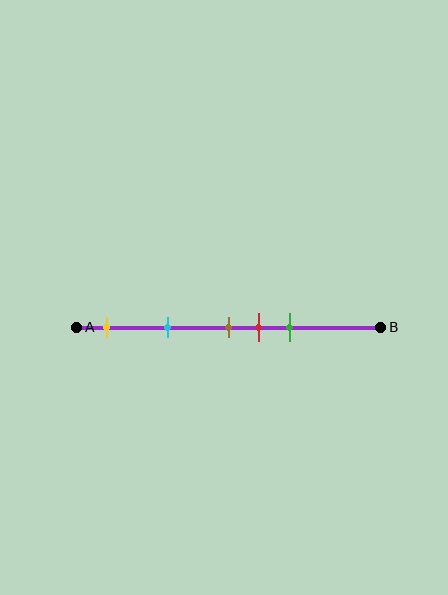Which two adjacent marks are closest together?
The brown and red marks are the closest adjacent pair.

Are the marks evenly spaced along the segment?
No, the marks are not evenly spaced.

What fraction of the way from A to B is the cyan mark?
The cyan mark is approximately 30% (0.3) of the way from A to B.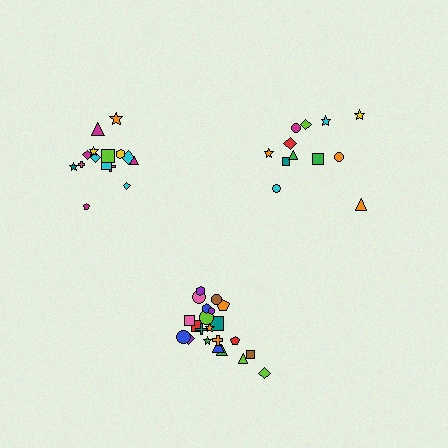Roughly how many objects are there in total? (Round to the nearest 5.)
Roughly 50 objects in total.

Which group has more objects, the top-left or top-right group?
The top-left group.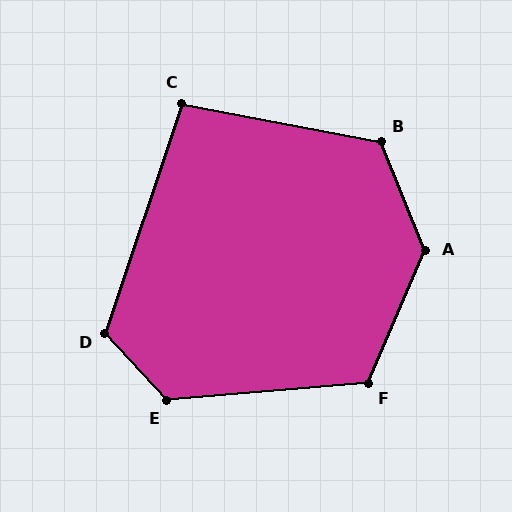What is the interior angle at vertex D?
Approximately 119 degrees (obtuse).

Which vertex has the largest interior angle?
A, at approximately 135 degrees.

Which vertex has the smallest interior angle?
C, at approximately 98 degrees.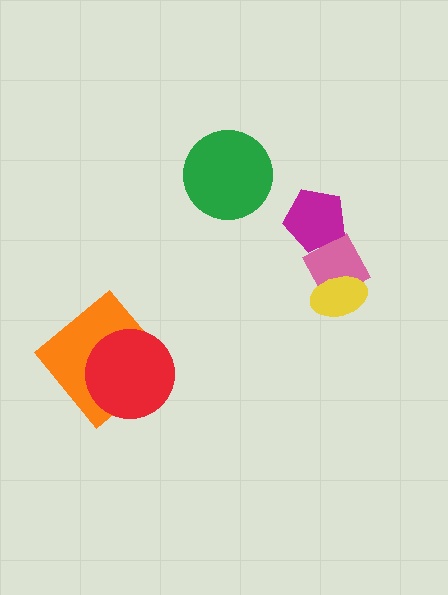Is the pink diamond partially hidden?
Yes, it is partially covered by another shape.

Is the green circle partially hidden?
No, no other shape covers it.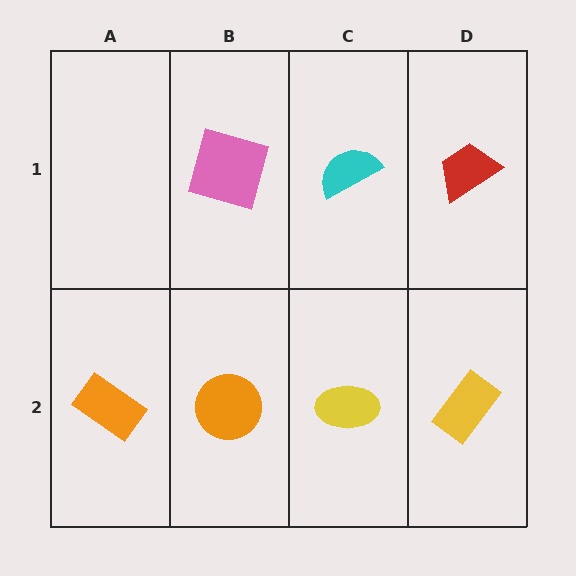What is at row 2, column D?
A yellow rectangle.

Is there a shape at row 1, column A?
No, that cell is empty.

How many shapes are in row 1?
3 shapes.